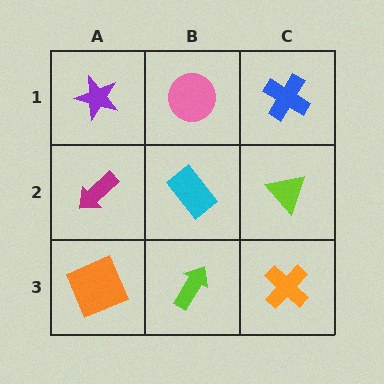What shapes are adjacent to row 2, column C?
A blue cross (row 1, column C), an orange cross (row 3, column C), a cyan rectangle (row 2, column B).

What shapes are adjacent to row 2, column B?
A pink circle (row 1, column B), a lime arrow (row 3, column B), a magenta arrow (row 2, column A), a lime triangle (row 2, column C).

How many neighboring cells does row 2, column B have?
4.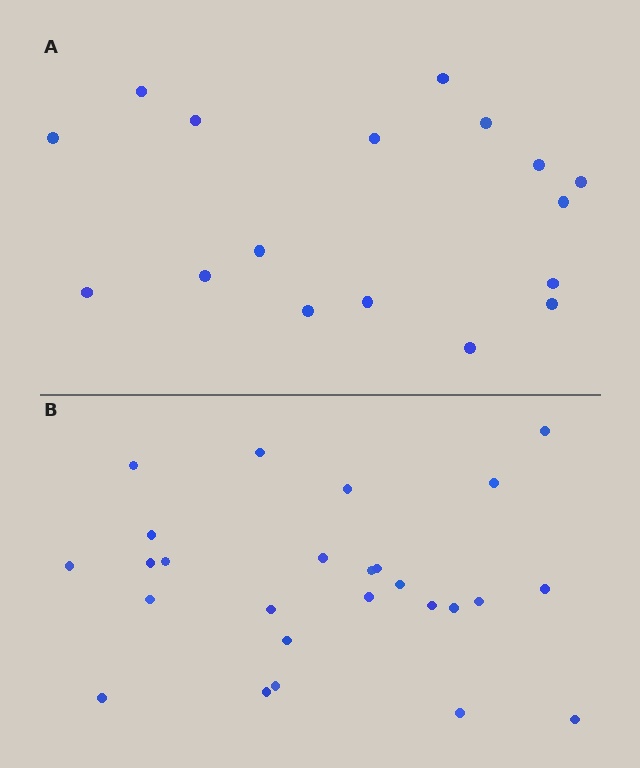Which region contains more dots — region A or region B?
Region B (the bottom region) has more dots.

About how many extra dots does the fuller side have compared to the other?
Region B has roughly 8 or so more dots than region A.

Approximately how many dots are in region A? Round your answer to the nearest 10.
About 20 dots. (The exact count is 17, which rounds to 20.)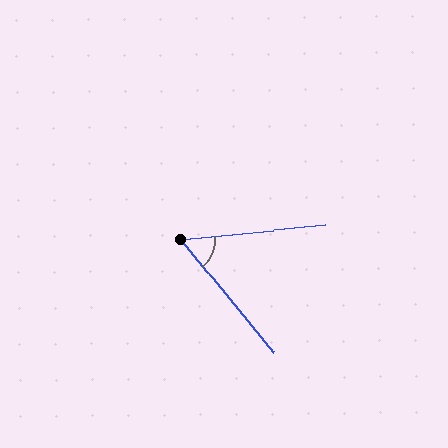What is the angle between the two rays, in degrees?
Approximately 57 degrees.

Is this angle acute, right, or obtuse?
It is acute.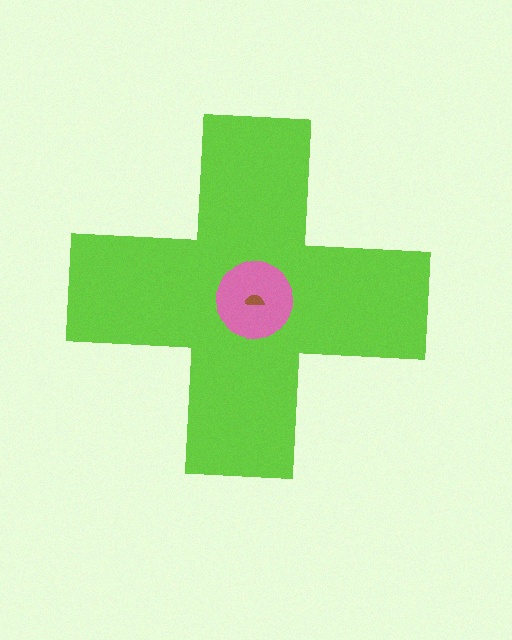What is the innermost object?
The brown semicircle.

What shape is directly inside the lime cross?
The pink circle.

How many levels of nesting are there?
3.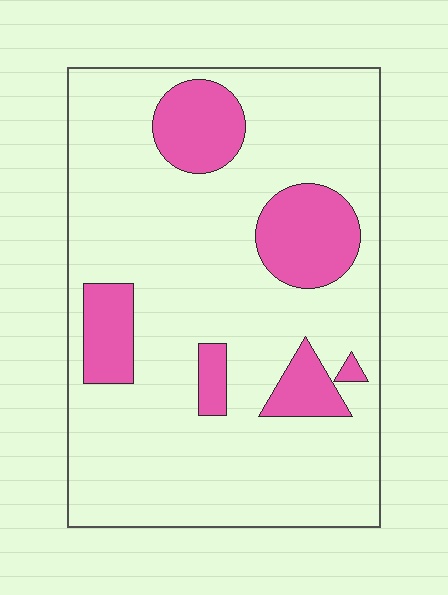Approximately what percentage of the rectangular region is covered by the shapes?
Approximately 20%.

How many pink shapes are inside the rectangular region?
6.